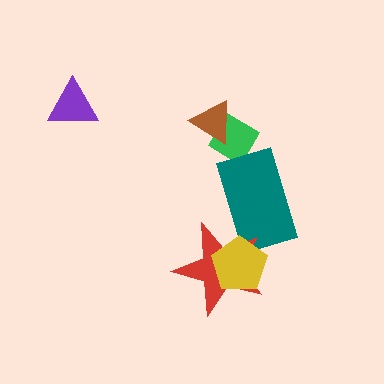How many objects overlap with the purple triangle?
0 objects overlap with the purple triangle.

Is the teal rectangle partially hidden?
Yes, it is partially covered by another shape.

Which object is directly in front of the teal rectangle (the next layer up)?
The red star is directly in front of the teal rectangle.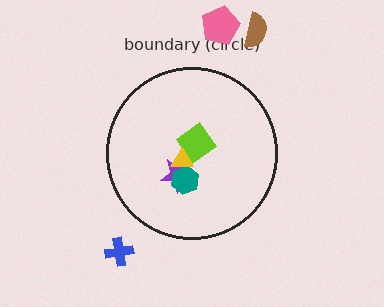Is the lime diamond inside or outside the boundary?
Inside.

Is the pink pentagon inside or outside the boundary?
Outside.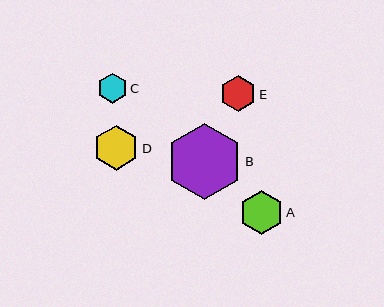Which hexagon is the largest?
Hexagon B is the largest with a size of approximately 75 pixels.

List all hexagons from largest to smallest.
From largest to smallest: B, D, A, E, C.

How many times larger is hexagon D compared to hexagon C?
Hexagon D is approximately 1.5 times the size of hexagon C.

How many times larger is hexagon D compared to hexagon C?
Hexagon D is approximately 1.5 times the size of hexagon C.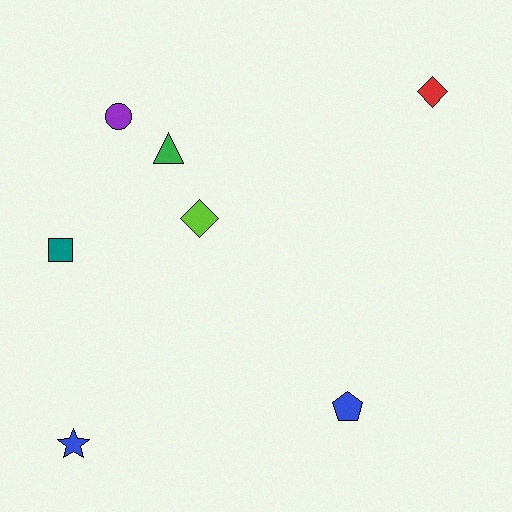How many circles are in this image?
There is 1 circle.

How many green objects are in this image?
There is 1 green object.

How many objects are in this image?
There are 7 objects.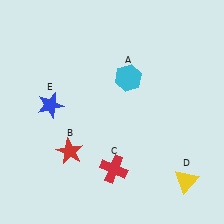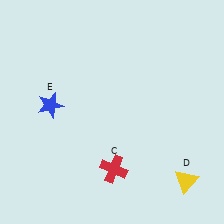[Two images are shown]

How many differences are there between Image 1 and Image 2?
There are 2 differences between the two images.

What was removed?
The red star (B), the cyan hexagon (A) were removed in Image 2.